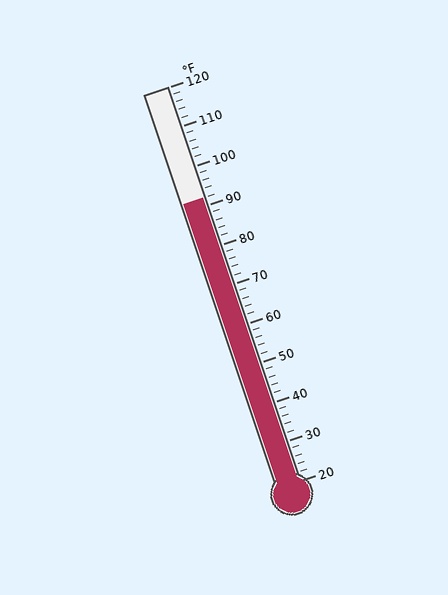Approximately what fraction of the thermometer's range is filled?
The thermometer is filled to approximately 70% of its range.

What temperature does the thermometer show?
The thermometer shows approximately 92°F.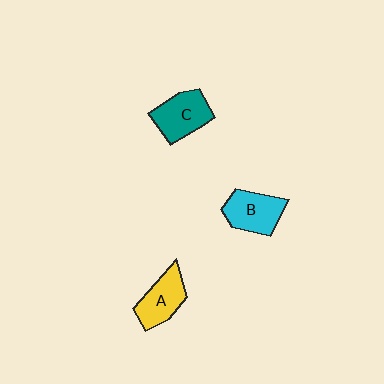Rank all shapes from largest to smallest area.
From largest to smallest: C (teal), B (cyan), A (yellow).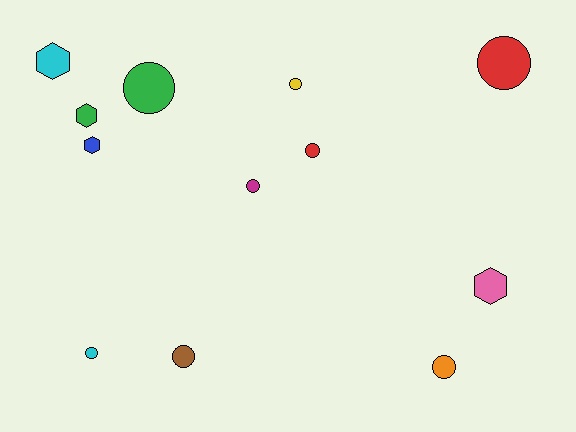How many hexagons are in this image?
There are 4 hexagons.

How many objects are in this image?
There are 12 objects.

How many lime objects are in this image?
There are no lime objects.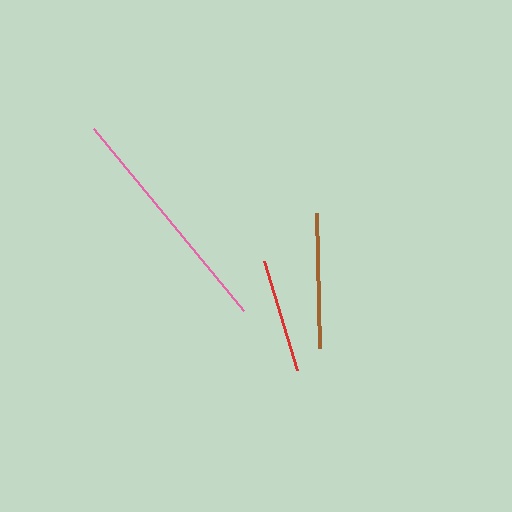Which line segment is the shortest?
The red line is the shortest at approximately 114 pixels.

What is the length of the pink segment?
The pink segment is approximately 236 pixels long.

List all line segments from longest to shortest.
From longest to shortest: pink, brown, red.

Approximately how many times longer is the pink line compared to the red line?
The pink line is approximately 2.1 times the length of the red line.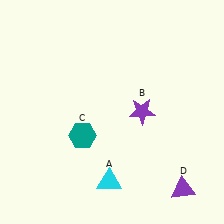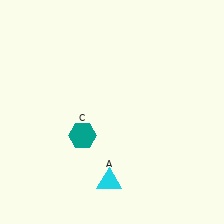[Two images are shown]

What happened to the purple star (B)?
The purple star (B) was removed in Image 2. It was in the top-right area of Image 1.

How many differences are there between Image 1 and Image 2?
There are 2 differences between the two images.